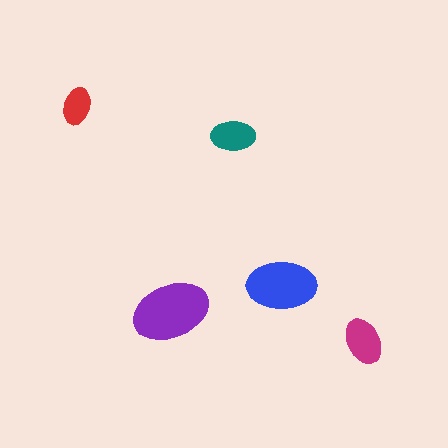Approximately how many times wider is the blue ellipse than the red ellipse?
About 2 times wider.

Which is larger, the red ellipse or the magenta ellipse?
The magenta one.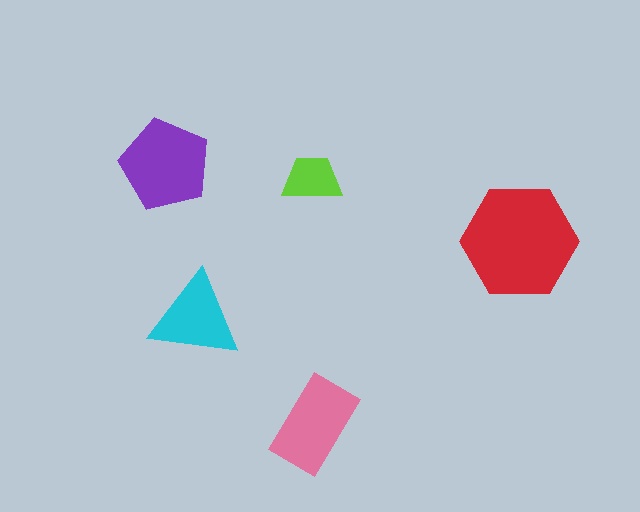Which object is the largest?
The red hexagon.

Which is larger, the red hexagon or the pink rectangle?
The red hexagon.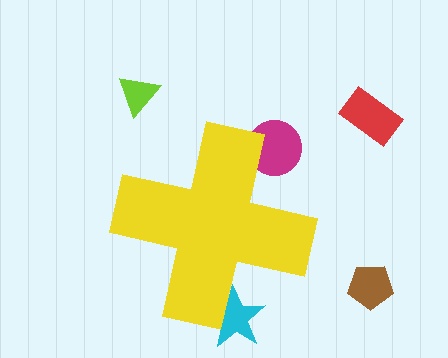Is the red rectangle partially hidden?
No, the red rectangle is fully visible.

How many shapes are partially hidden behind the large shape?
2 shapes are partially hidden.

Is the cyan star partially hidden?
Yes, the cyan star is partially hidden behind the yellow cross.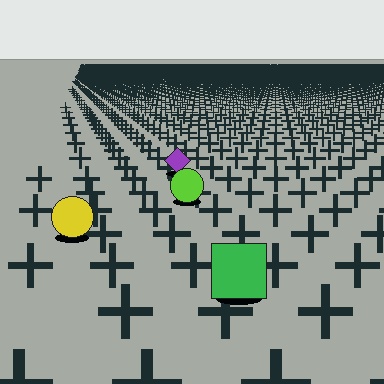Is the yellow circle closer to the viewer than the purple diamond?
Yes. The yellow circle is closer — you can tell from the texture gradient: the ground texture is coarser near it.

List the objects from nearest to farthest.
From nearest to farthest: the green square, the yellow circle, the lime circle, the purple diamond.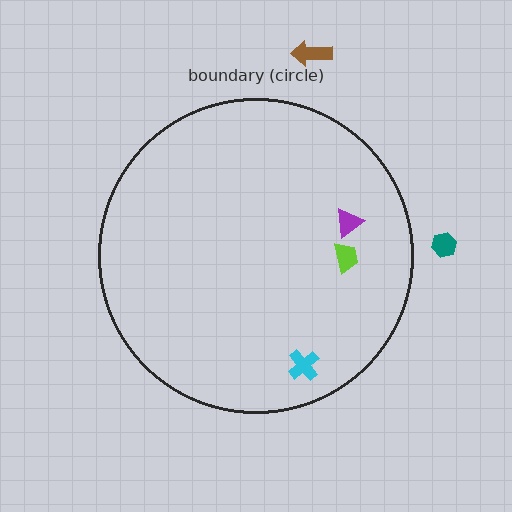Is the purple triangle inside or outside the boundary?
Inside.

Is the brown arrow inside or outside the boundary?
Outside.